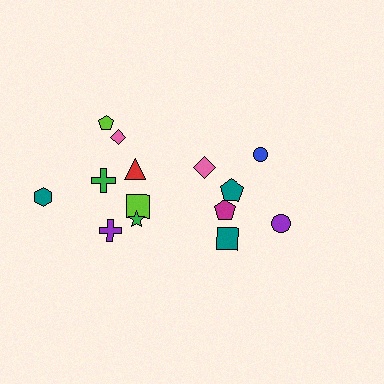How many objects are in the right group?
There are 6 objects.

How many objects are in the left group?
There are 8 objects.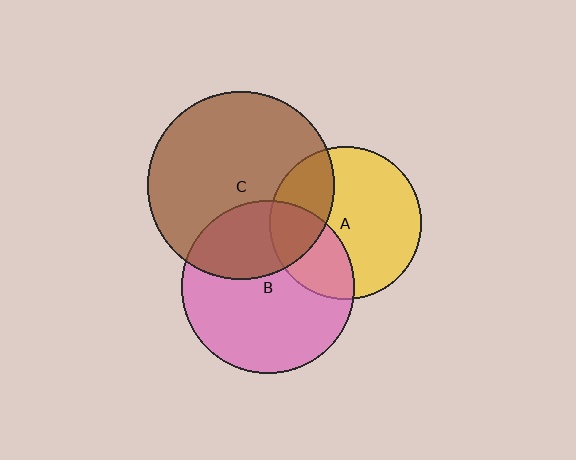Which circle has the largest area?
Circle C (brown).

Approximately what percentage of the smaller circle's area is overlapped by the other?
Approximately 30%.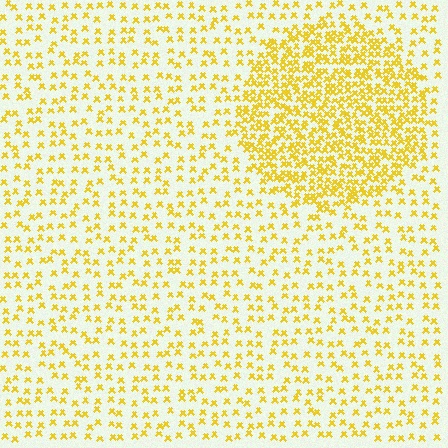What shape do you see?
I see a circle.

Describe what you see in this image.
The image contains small yellow elements arranged at two different densities. A circle-shaped region is visible where the elements are more densely packed than the surrounding area.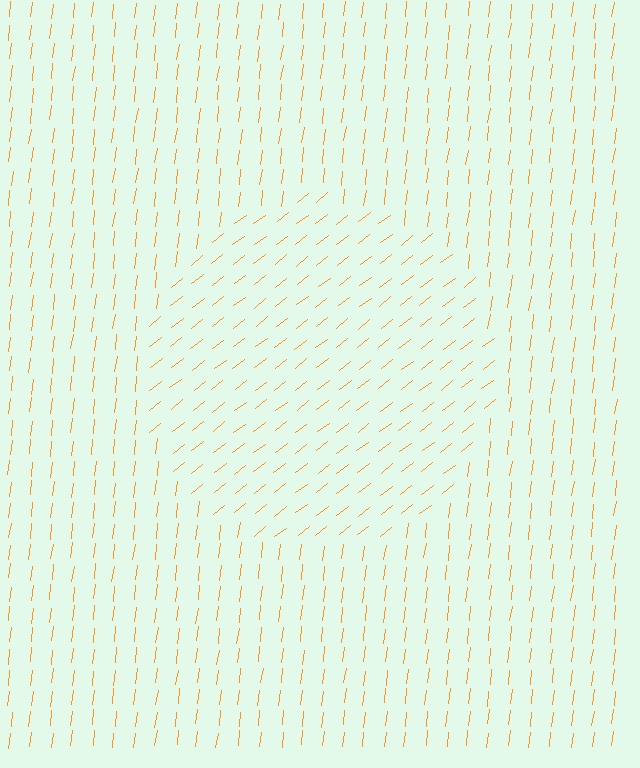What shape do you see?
I see a circle.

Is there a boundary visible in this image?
Yes, there is a texture boundary formed by a change in line orientation.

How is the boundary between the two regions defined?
The boundary is defined purely by a change in line orientation (approximately 45 degrees difference). All lines are the same color and thickness.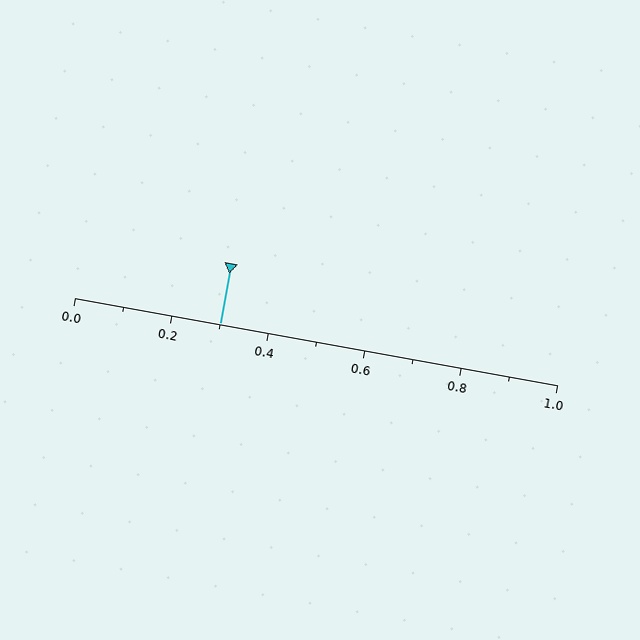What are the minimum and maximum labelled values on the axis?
The axis runs from 0.0 to 1.0.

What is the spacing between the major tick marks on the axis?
The major ticks are spaced 0.2 apart.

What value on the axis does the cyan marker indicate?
The marker indicates approximately 0.3.